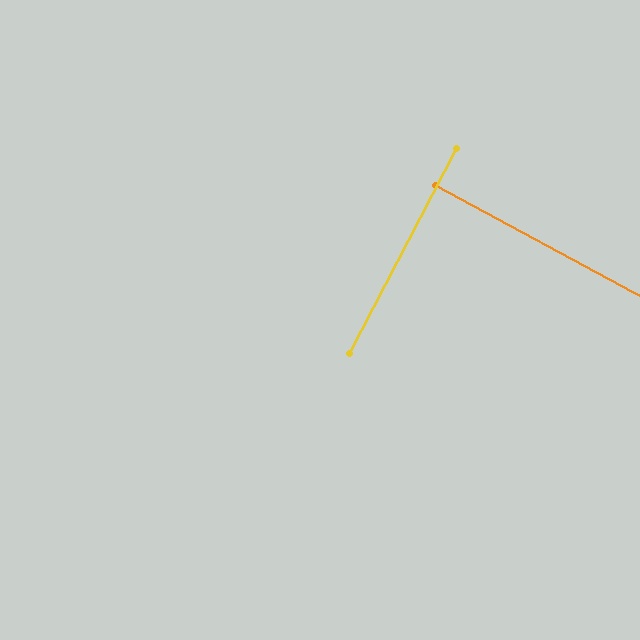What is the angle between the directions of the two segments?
Approximately 89 degrees.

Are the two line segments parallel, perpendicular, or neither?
Perpendicular — they meet at approximately 89°.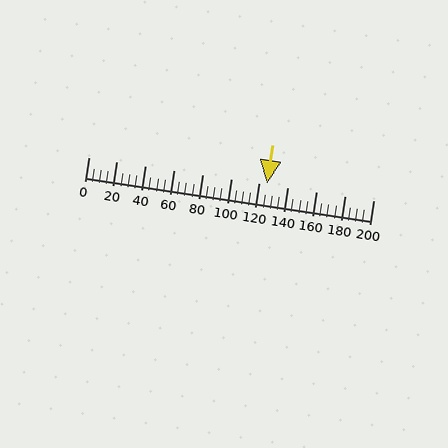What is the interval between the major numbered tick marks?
The major tick marks are spaced 20 units apart.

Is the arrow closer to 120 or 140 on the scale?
The arrow is closer to 120.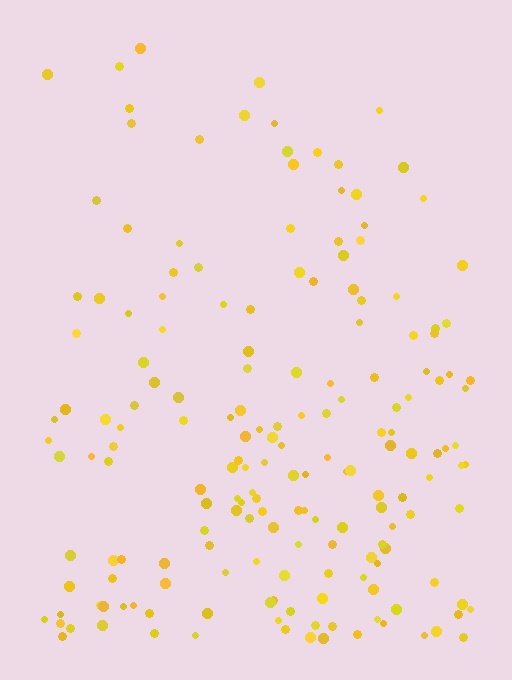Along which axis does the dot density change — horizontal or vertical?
Vertical.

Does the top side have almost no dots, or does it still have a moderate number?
Still a moderate number, just noticeably fewer than the bottom.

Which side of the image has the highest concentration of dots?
The bottom.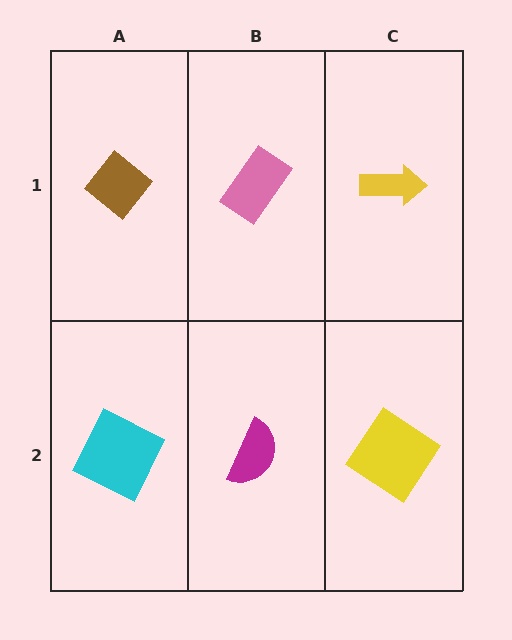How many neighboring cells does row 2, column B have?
3.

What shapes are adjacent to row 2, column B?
A pink rectangle (row 1, column B), a cyan square (row 2, column A), a yellow diamond (row 2, column C).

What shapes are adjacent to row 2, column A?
A brown diamond (row 1, column A), a magenta semicircle (row 2, column B).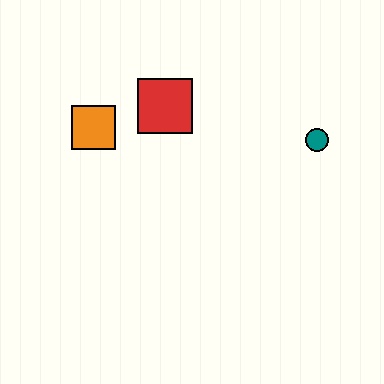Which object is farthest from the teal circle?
The orange square is farthest from the teal circle.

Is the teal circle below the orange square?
Yes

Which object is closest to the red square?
The orange square is closest to the red square.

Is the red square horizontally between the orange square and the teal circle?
Yes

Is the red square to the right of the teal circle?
No